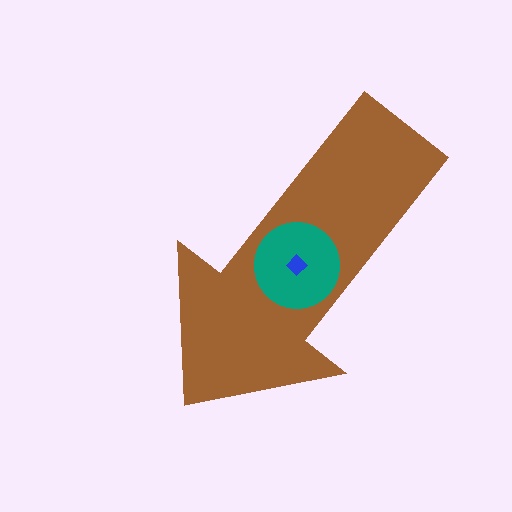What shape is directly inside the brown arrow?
The teal circle.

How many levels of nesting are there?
3.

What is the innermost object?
The blue diamond.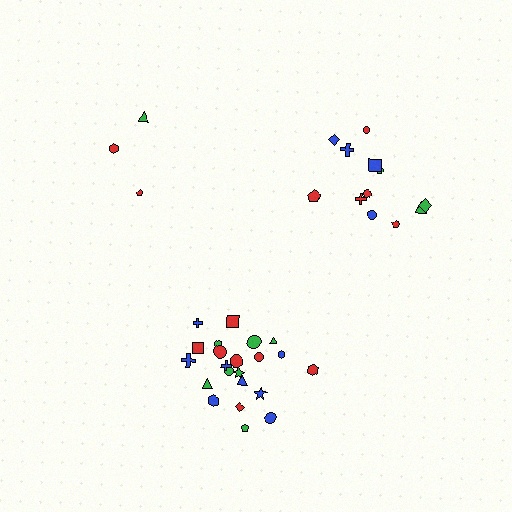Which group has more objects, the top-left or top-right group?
The top-right group.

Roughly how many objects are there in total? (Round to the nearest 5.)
Roughly 35 objects in total.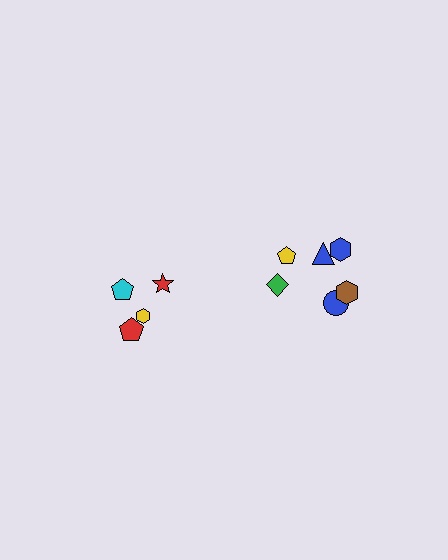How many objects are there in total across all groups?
There are 11 objects.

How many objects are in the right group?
There are 7 objects.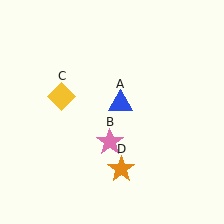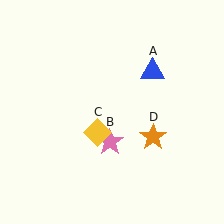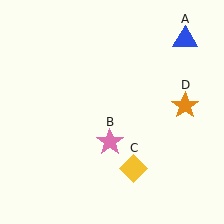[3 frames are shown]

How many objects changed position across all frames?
3 objects changed position: blue triangle (object A), yellow diamond (object C), orange star (object D).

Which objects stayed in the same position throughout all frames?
Pink star (object B) remained stationary.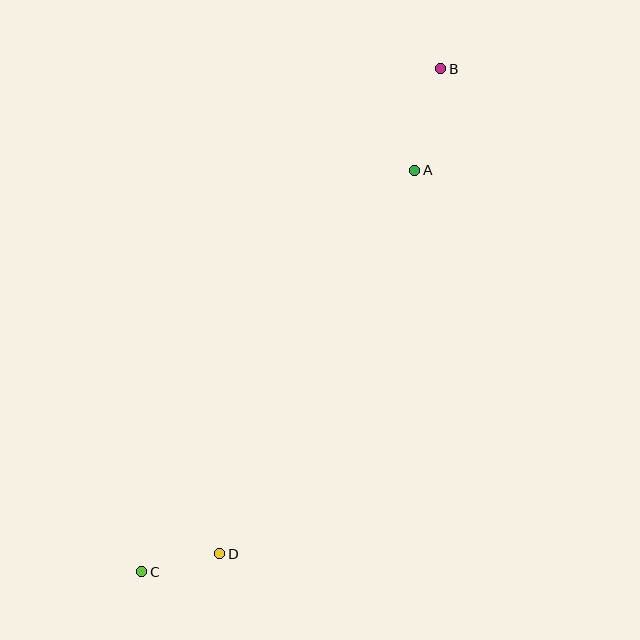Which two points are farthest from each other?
Points B and C are farthest from each other.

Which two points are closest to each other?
Points C and D are closest to each other.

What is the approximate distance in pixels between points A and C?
The distance between A and C is approximately 486 pixels.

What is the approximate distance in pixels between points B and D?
The distance between B and D is approximately 533 pixels.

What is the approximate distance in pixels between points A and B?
The distance between A and B is approximately 105 pixels.